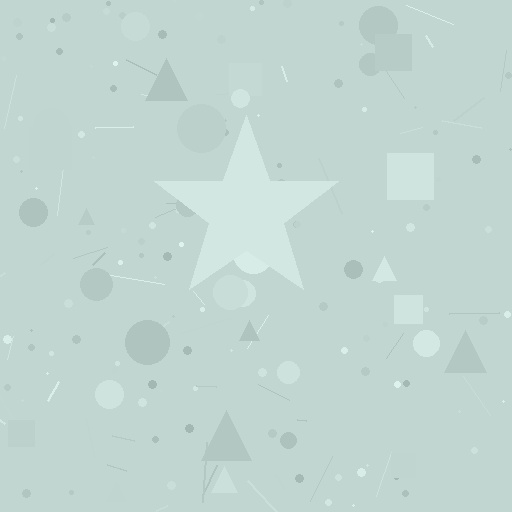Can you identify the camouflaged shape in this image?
The camouflaged shape is a star.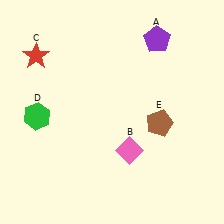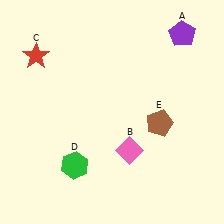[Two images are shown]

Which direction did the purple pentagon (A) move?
The purple pentagon (A) moved right.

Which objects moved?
The objects that moved are: the purple pentagon (A), the green hexagon (D).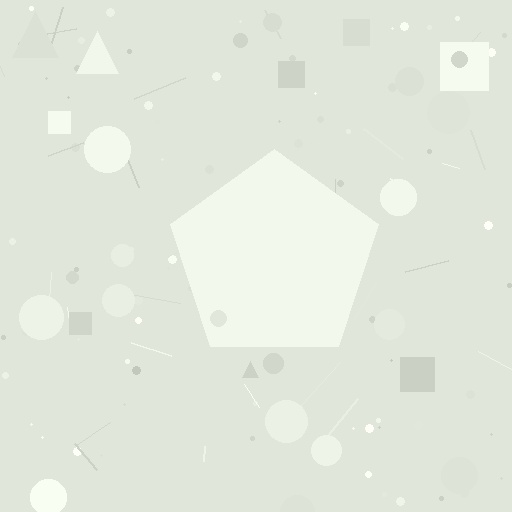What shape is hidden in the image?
A pentagon is hidden in the image.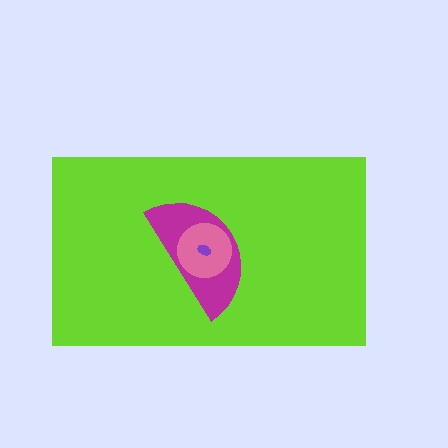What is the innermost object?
The purple ellipse.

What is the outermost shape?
The lime rectangle.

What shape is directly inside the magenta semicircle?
The pink circle.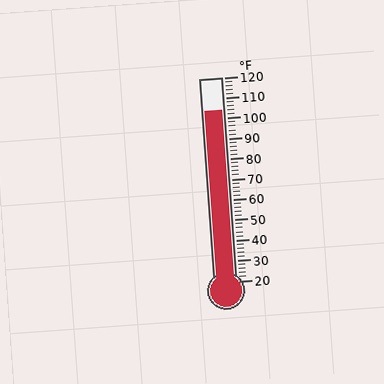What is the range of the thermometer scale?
The thermometer scale ranges from 20°F to 120°F.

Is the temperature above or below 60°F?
The temperature is above 60°F.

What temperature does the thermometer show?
The thermometer shows approximately 104°F.